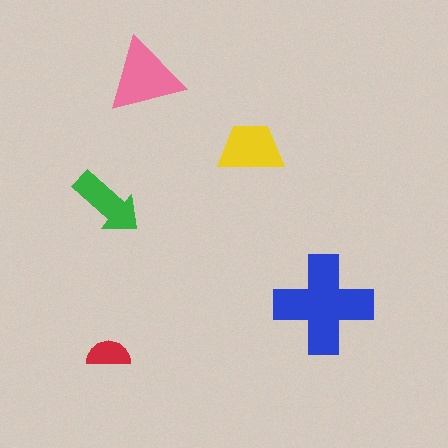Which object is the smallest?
The red semicircle.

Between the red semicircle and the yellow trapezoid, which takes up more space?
The yellow trapezoid.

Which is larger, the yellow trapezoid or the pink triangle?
The pink triangle.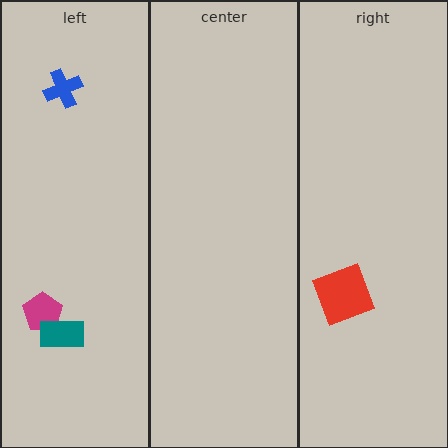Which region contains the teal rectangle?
The left region.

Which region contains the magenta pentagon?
The left region.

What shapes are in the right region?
The red square.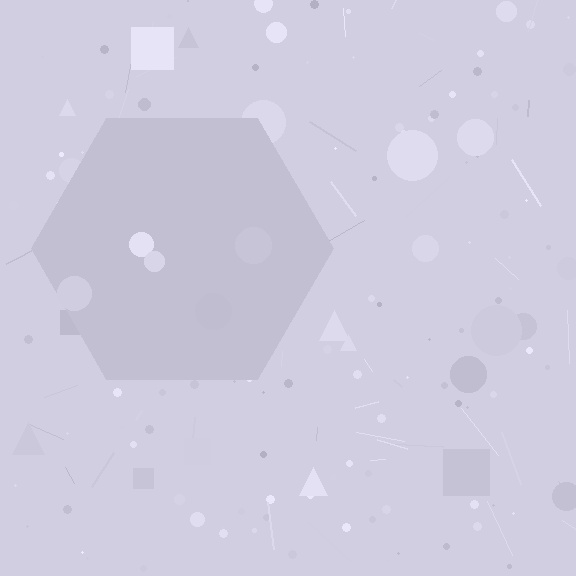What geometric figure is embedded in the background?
A hexagon is embedded in the background.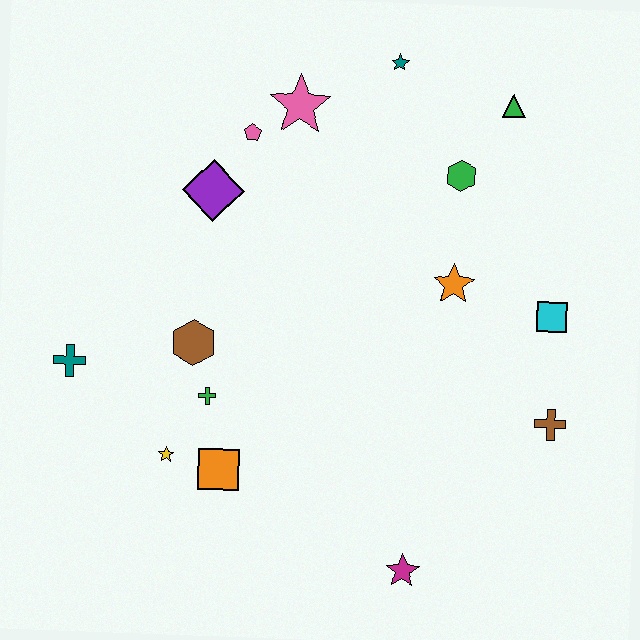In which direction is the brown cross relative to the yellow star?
The brown cross is to the right of the yellow star.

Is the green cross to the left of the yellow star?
No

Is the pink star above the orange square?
Yes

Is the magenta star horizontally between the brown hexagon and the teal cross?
No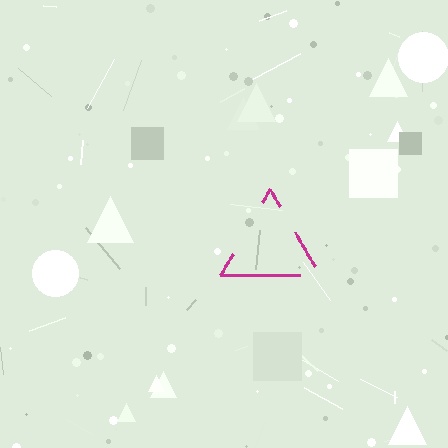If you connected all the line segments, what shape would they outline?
They would outline a triangle.